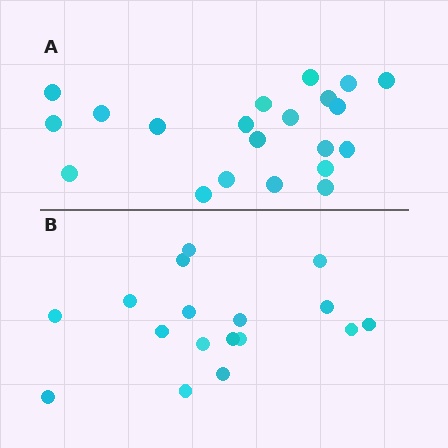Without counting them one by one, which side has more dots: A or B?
Region A (the top region) has more dots.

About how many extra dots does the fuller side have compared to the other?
Region A has about 4 more dots than region B.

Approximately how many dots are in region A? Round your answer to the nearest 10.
About 20 dots. (The exact count is 21, which rounds to 20.)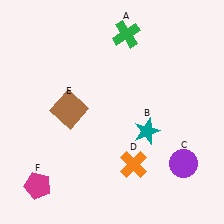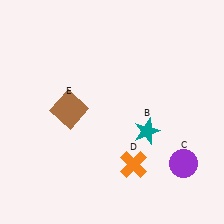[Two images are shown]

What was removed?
The magenta pentagon (F), the green cross (A) were removed in Image 2.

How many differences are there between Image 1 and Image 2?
There are 2 differences between the two images.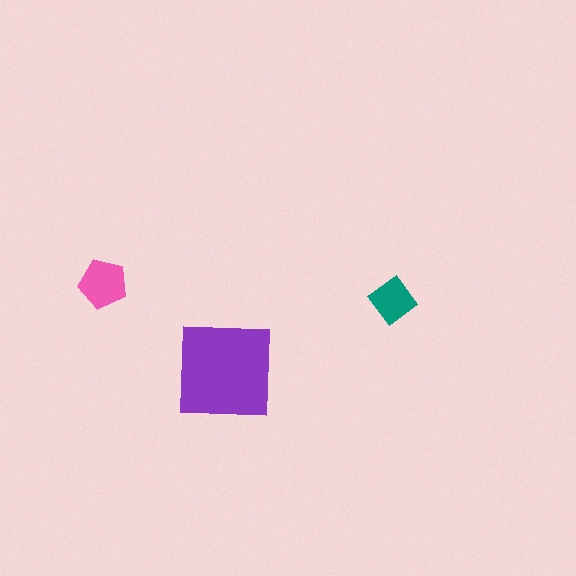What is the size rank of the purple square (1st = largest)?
1st.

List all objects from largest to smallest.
The purple square, the pink pentagon, the teal diamond.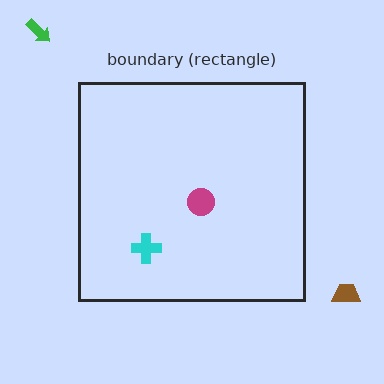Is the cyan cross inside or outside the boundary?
Inside.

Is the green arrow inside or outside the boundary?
Outside.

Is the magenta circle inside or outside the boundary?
Inside.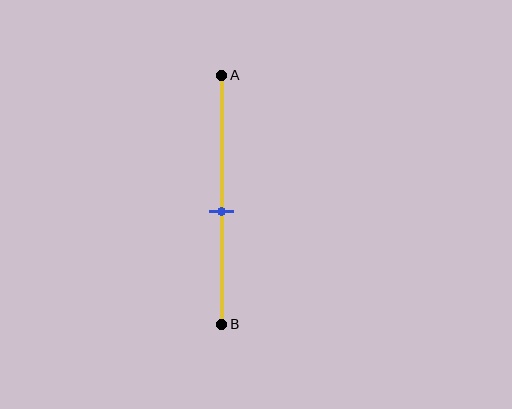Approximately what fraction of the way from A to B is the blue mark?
The blue mark is approximately 55% of the way from A to B.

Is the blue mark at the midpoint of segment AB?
No, the mark is at about 55% from A, not at the 50% midpoint.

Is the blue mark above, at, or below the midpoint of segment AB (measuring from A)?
The blue mark is below the midpoint of segment AB.